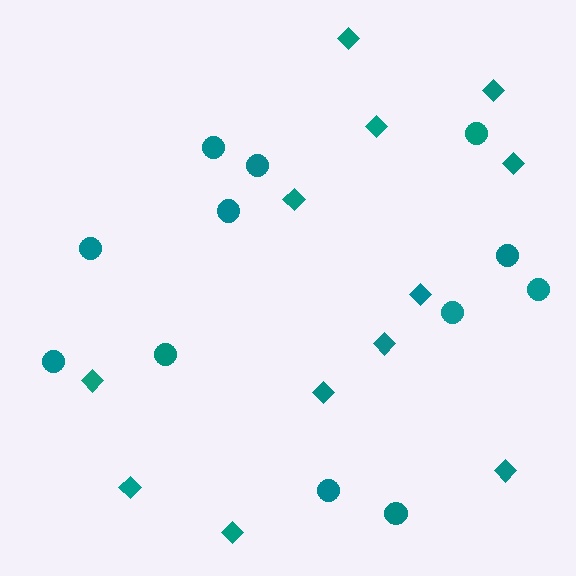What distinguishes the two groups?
There are 2 groups: one group of diamonds (12) and one group of circles (12).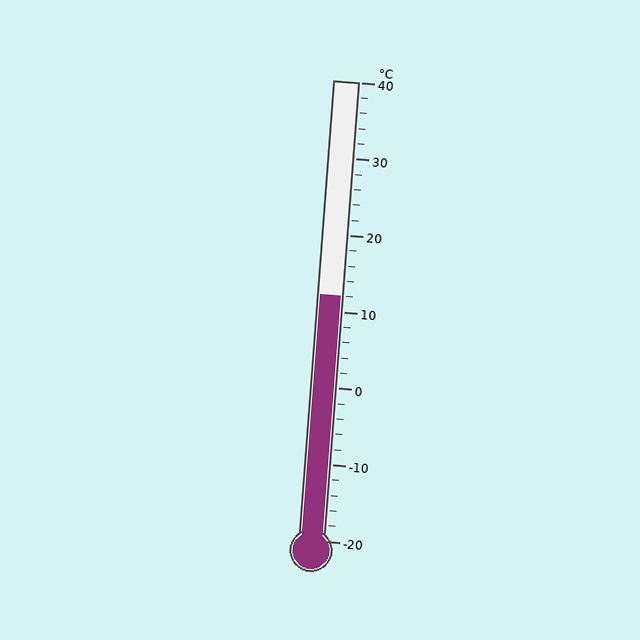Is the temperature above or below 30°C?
The temperature is below 30°C.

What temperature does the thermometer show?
The thermometer shows approximately 12°C.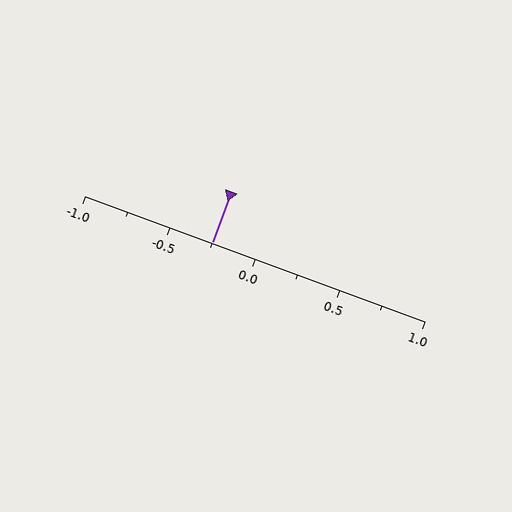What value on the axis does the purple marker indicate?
The marker indicates approximately -0.25.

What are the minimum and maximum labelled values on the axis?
The axis runs from -1.0 to 1.0.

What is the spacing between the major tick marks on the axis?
The major ticks are spaced 0.5 apart.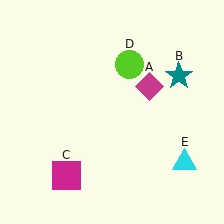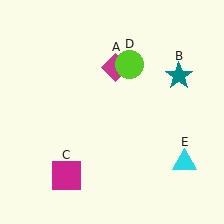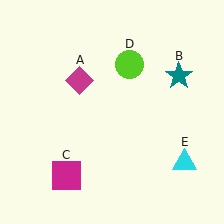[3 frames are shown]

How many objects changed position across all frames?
1 object changed position: magenta diamond (object A).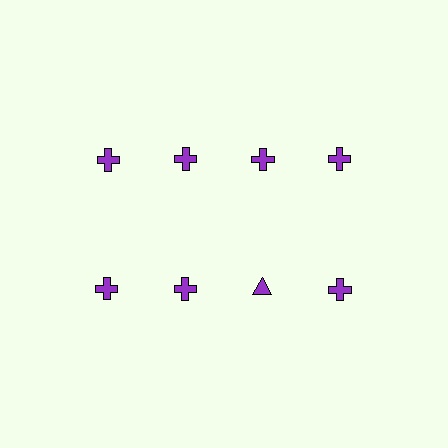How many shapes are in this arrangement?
There are 8 shapes arranged in a grid pattern.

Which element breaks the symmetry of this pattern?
The purple triangle in the second row, center column breaks the symmetry. All other shapes are purple crosses.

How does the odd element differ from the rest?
It has a different shape: triangle instead of cross.